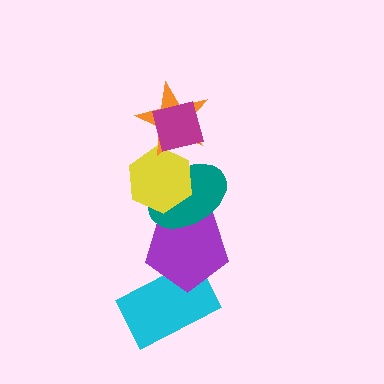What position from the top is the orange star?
The orange star is 2nd from the top.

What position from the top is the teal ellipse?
The teal ellipse is 4th from the top.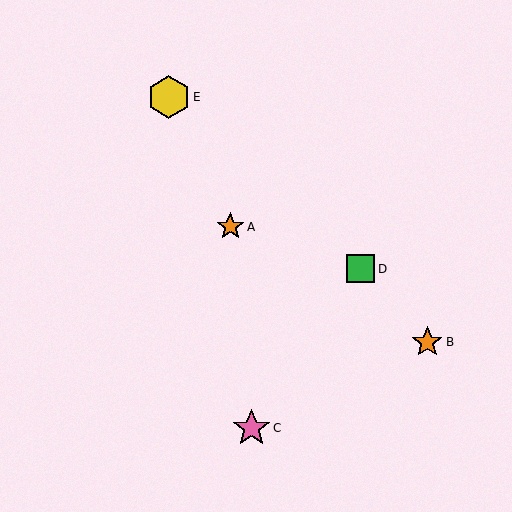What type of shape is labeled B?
Shape B is an orange star.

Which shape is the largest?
The yellow hexagon (labeled E) is the largest.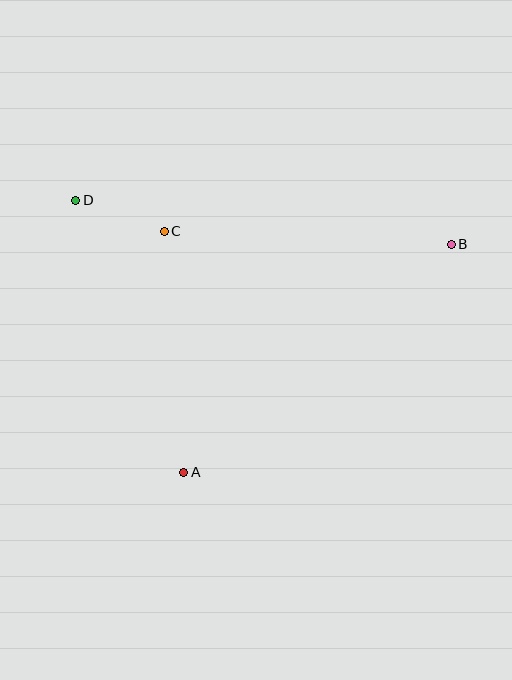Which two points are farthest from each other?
Points B and D are farthest from each other.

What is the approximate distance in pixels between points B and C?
The distance between B and C is approximately 287 pixels.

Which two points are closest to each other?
Points C and D are closest to each other.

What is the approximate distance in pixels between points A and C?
The distance between A and C is approximately 242 pixels.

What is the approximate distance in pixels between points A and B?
The distance between A and B is approximately 352 pixels.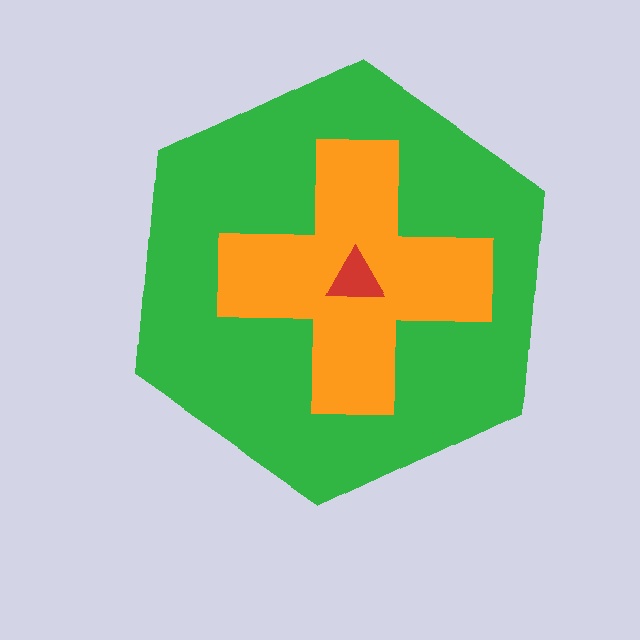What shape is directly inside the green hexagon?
The orange cross.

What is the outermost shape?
The green hexagon.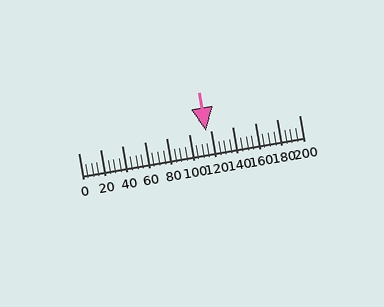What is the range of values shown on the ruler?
The ruler shows values from 0 to 200.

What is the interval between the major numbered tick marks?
The major tick marks are spaced 20 units apart.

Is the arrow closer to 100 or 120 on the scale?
The arrow is closer to 120.